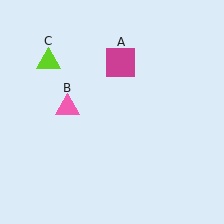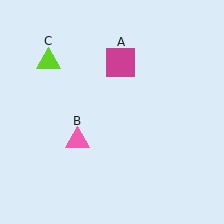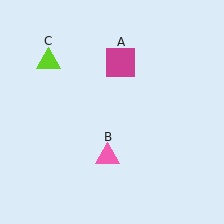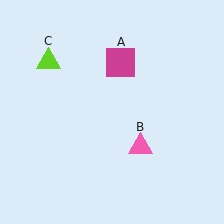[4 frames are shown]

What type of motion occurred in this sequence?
The pink triangle (object B) rotated counterclockwise around the center of the scene.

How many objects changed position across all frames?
1 object changed position: pink triangle (object B).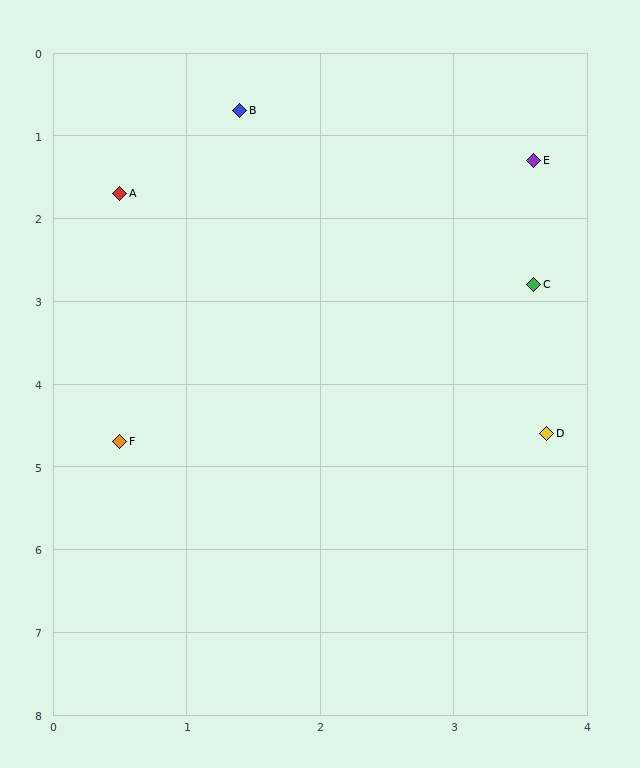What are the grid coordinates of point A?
Point A is at approximately (0.5, 1.7).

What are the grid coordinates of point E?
Point E is at approximately (3.6, 1.3).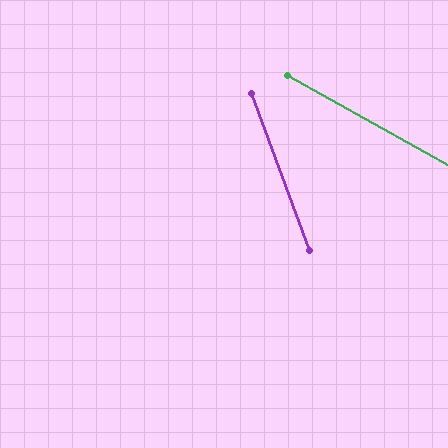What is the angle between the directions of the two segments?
Approximately 41 degrees.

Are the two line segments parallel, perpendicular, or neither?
Neither parallel nor perpendicular — they differ by about 41°.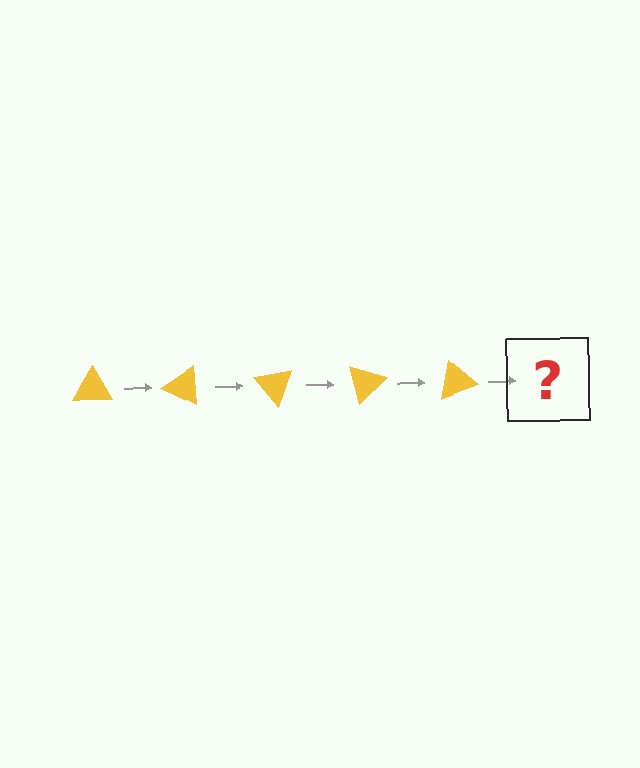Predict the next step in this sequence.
The next step is a yellow triangle rotated 125 degrees.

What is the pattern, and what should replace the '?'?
The pattern is that the triangle rotates 25 degrees each step. The '?' should be a yellow triangle rotated 125 degrees.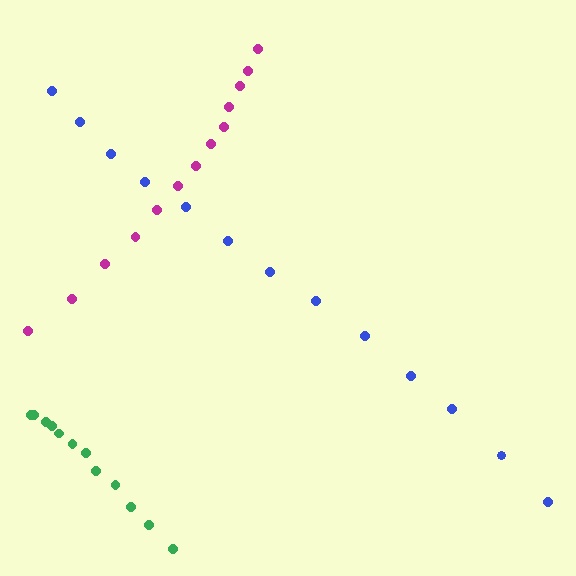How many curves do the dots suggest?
There are 3 distinct paths.